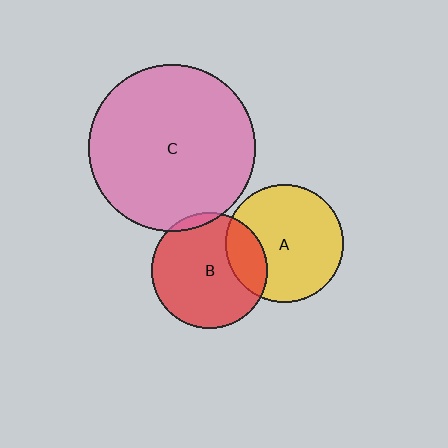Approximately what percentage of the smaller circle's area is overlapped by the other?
Approximately 5%.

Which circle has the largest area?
Circle C (pink).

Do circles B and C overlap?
Yes.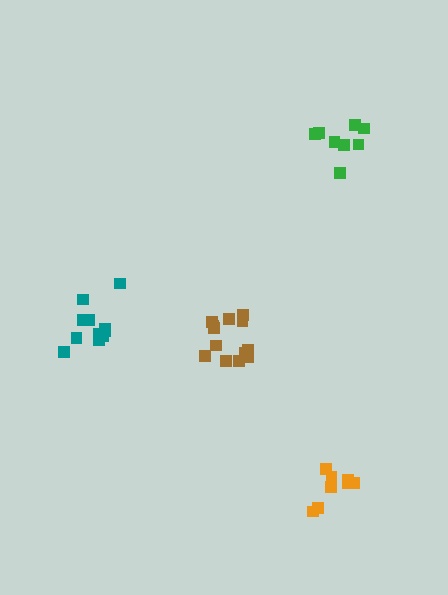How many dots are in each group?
Group 1: 11 dots, Group 2: 14 dots, Group 3: 8 dots, Group 4: 8 dots (41 total).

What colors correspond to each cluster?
The clusters are colored: teal, brown, green, orange.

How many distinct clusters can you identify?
There are 4 distinct clusters.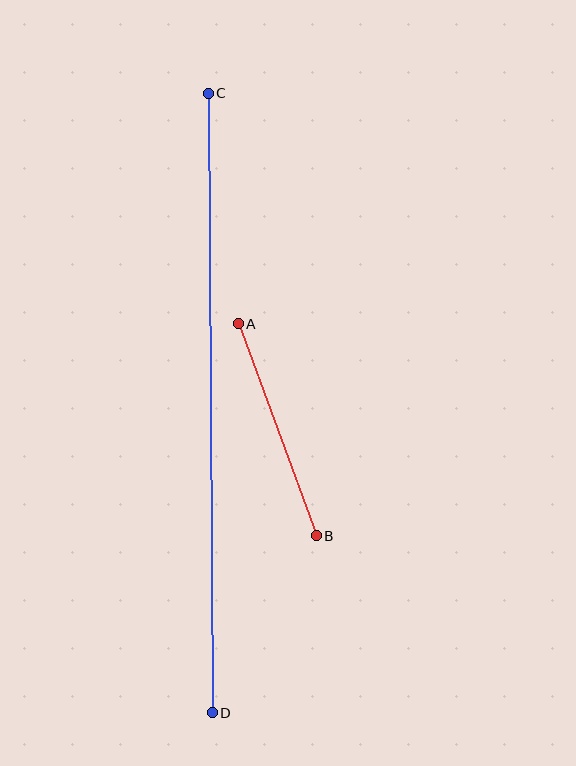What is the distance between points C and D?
The distance is approximately 620 pixels.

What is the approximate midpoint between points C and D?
The midpoint is at approximately (210, 403) pixels.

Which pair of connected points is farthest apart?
Points C and D are farthest apart.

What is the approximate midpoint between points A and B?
The midpoint is at approximately (277, 430) pixels.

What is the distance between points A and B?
The distance is approximately 226 pixels.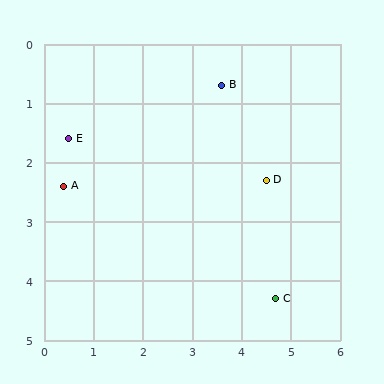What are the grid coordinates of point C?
Point C is at approximately (4.7, 4.3).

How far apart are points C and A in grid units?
Points C and A are about 4.7 grid units apart.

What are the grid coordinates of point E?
Point E is at approximately (0.5, 1.6).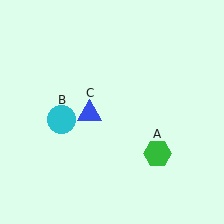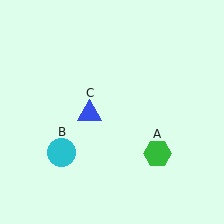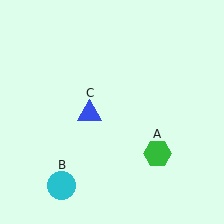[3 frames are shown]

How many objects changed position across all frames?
1 object changed position: cyan circle (object B).